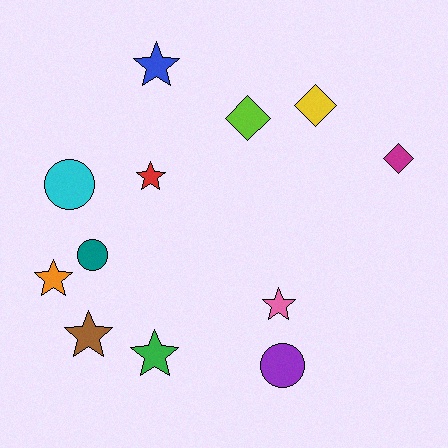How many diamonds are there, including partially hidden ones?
There are 3 diamonds.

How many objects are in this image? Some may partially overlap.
There are 12 objects.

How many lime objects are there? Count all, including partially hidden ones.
There is 1 lime object.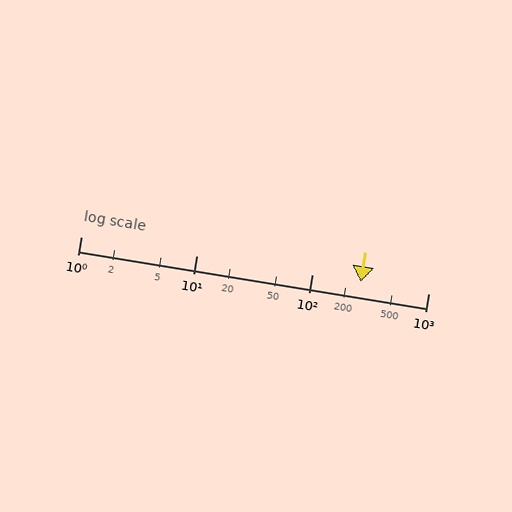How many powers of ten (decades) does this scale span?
The scale spans 3 decades, from 1 to 1000.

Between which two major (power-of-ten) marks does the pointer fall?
The pointer is between 100 and 1000.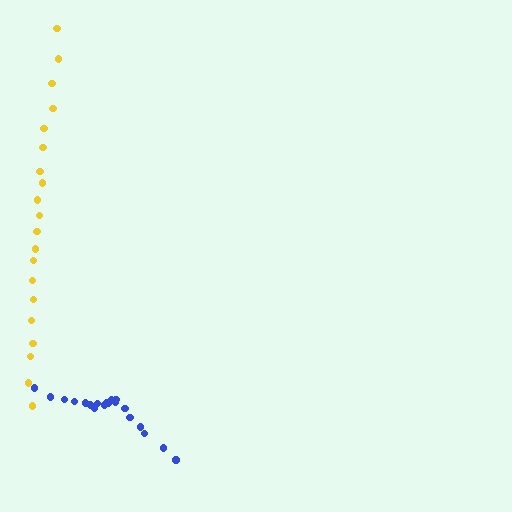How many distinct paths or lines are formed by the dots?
There are 2 distinct paths.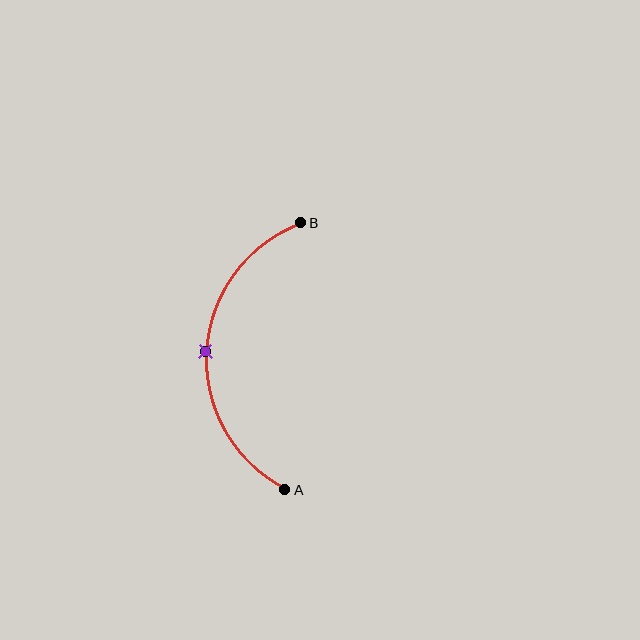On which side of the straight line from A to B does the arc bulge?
The arc bulges to the left of the straight line connecting A and B.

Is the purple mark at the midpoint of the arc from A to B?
Yes. The purple mark lies on the arc at equal arc-length from both A and B — it is the arc midpoint.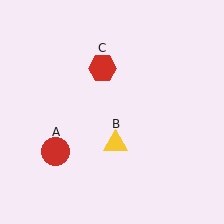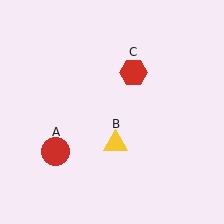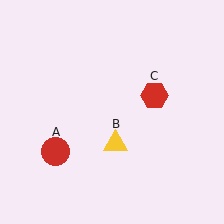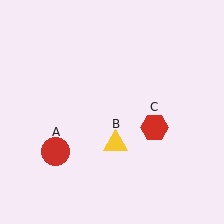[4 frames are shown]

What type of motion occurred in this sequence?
The red hexagon (object C) rotated clockwise around the center of the scene.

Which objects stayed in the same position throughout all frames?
Red circle (object A) and yellow triangle (object B) remained stationary.